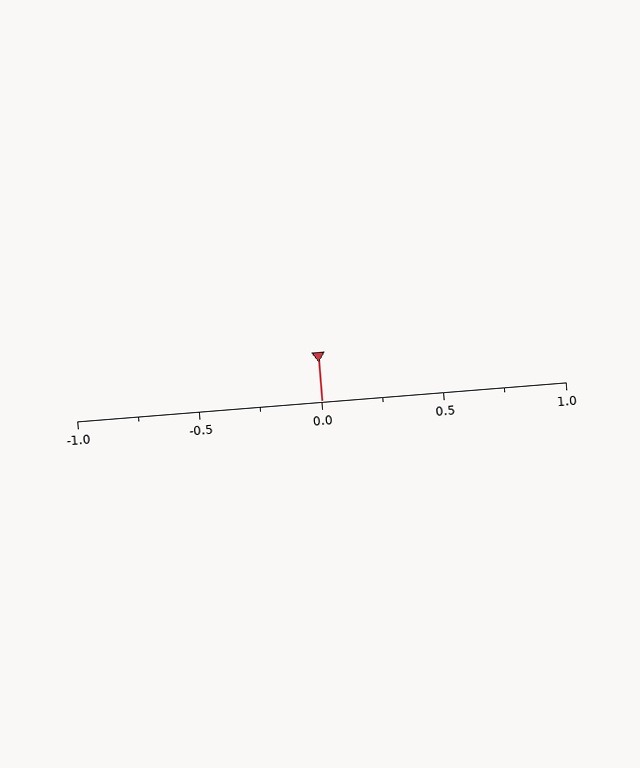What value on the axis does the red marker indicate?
The marker indicates approximately 0.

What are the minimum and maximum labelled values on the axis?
The axis runs from -1.0 to 1.0.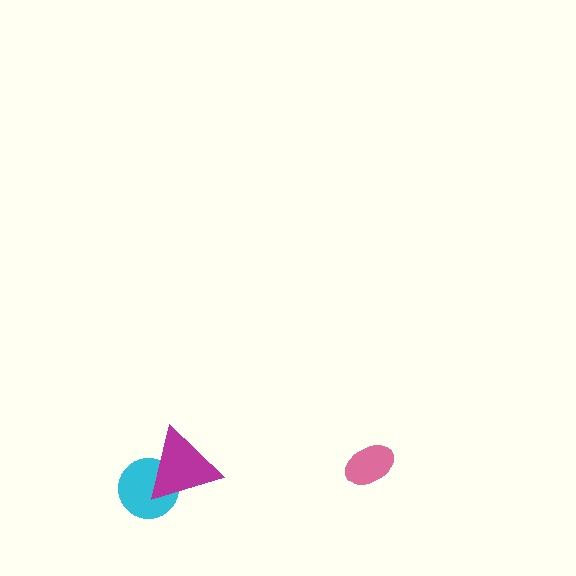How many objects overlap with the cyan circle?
1 object overlaps with the cyan circle.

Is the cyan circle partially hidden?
Yes, it is partially covered by another shape.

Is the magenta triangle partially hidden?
No, no other shape covers it.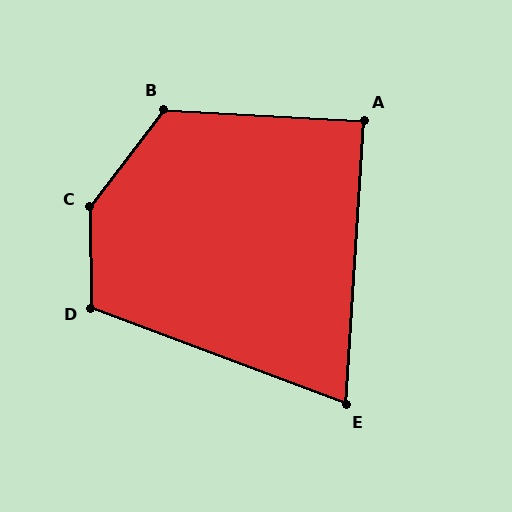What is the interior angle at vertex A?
Approximately 90 degrees (approximately right).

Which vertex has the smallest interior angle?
E, at approximately 73 degrees.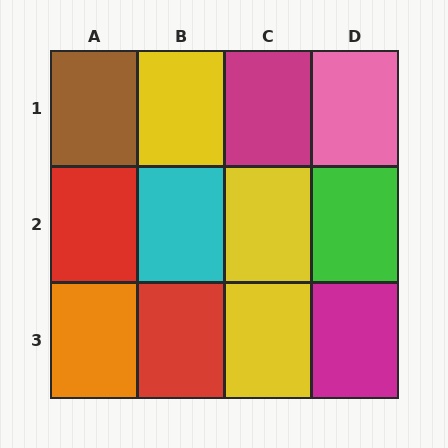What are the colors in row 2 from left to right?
Red, cyan, yellow, green.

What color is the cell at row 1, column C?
Magenta.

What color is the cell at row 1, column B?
Yellow.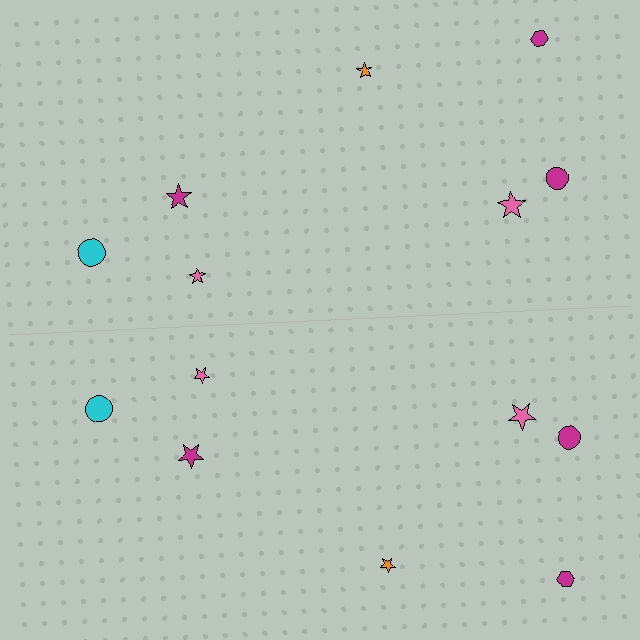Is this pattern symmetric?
Yes, this pattern has bilateral (reflection) symmetry.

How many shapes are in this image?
There are 14 shapes in this image.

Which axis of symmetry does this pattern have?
The pattern has a horizontal axis of symmetry running through the center of the image.